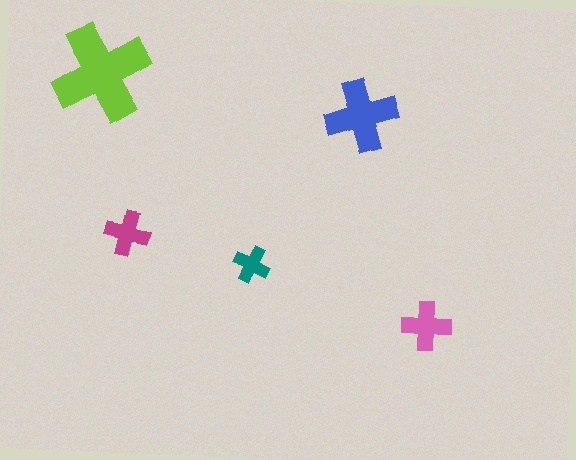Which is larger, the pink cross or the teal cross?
The pink one.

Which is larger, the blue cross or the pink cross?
The blue one.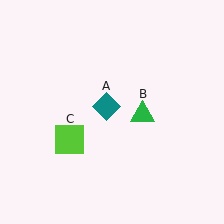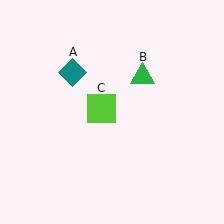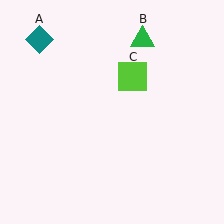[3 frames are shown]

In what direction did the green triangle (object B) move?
The green triangle (object B) moved up.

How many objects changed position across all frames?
3 objects changed position: teal diamond (object A), green triangle (object B), lime square (object C).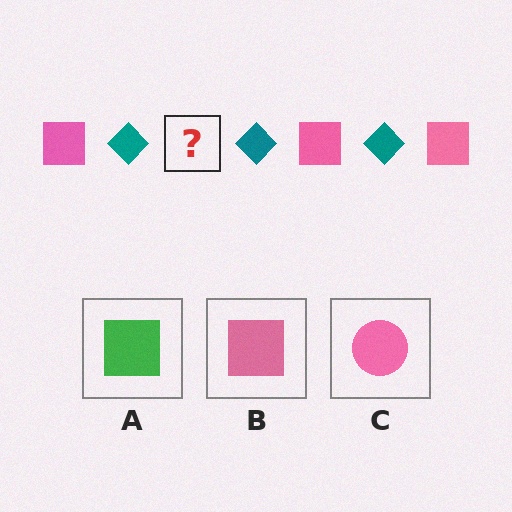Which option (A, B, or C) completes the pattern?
B.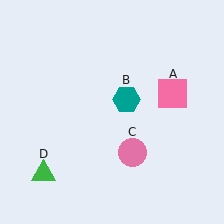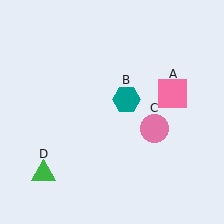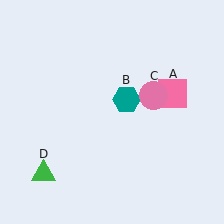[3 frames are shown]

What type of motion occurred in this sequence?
The pink circle (object C) rotated counterclockwise around the center of the scene.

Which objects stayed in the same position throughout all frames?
Pink square (object A) and teal hexagon (object B) and green triangle (object D) remained stationary.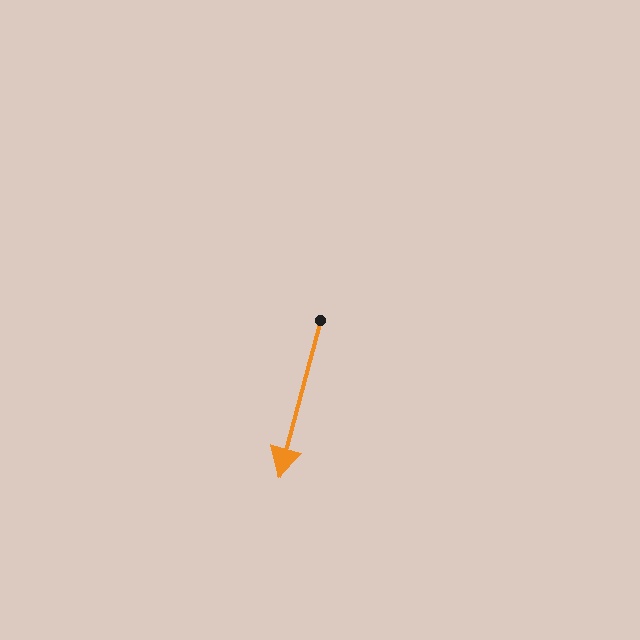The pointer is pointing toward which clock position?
Roughly 6 o'clock.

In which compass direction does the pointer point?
South.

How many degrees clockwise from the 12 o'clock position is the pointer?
Approximately 195 degrees.